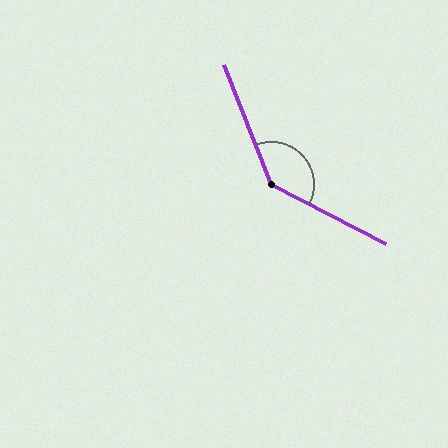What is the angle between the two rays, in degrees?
Approximately 139 degrees.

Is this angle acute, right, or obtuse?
It is obtuse.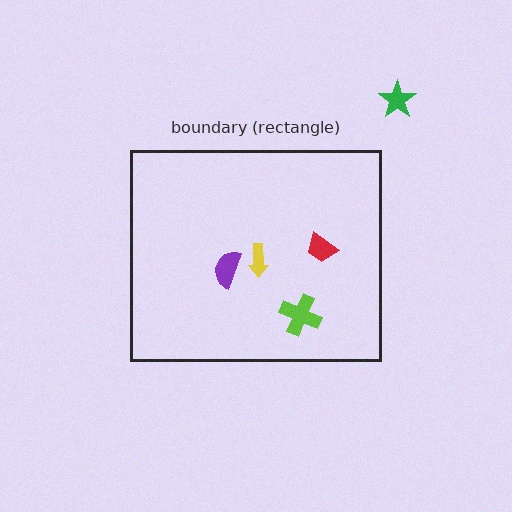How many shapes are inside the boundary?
4 inside, 1 outside.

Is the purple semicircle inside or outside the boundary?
Inside.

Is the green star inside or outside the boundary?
Outside.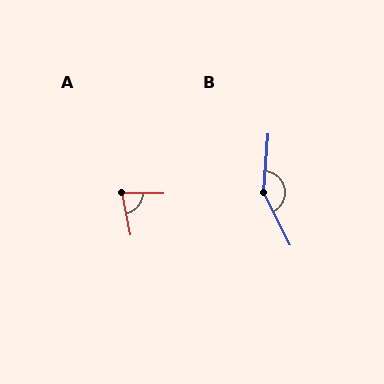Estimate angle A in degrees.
Approximately 79 degrees.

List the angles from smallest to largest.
A (79°), B (148°).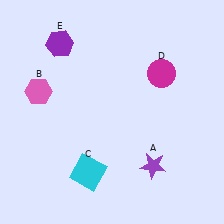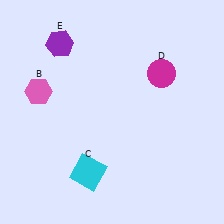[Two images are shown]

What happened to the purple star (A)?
The purple star (A) was removed in Image 2. It was in the bottom-right area of Image 1.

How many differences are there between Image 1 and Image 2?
There is 1 difference between the two images.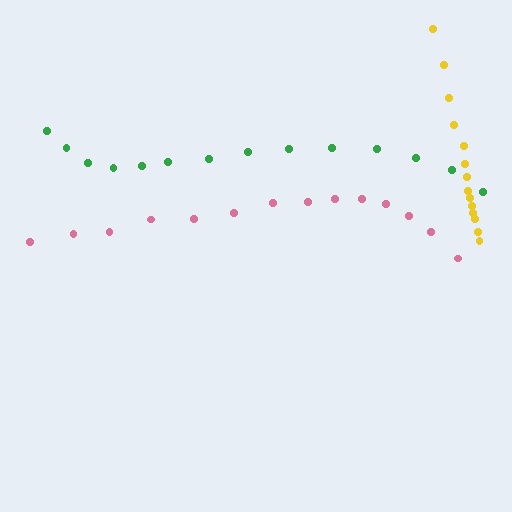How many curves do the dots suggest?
There are 3 distinct paths.